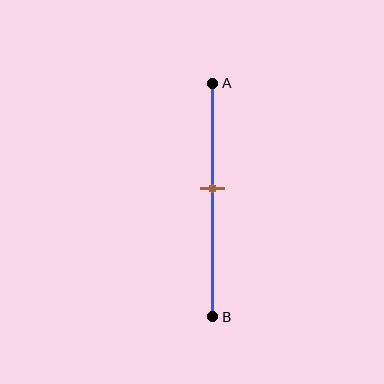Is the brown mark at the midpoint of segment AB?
No, the mark is at about 45% from A, not at the 50% midpoint.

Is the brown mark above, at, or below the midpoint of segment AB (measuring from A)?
The brown mark is above the midpoint of segment AB.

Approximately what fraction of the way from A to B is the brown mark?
The brown mark is approximately 45% of the way from A to B.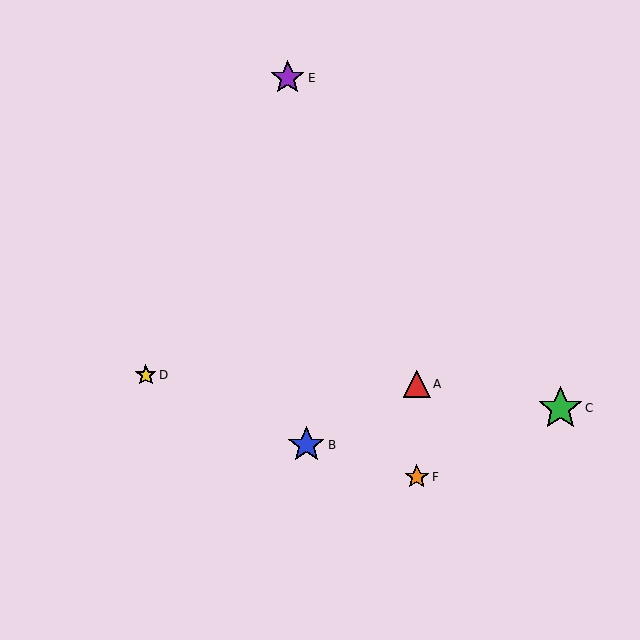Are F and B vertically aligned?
No, F is at x≈417 and B is at x≈306.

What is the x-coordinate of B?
Object B is at x≈306.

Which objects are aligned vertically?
Objects A, F are aligned vertically.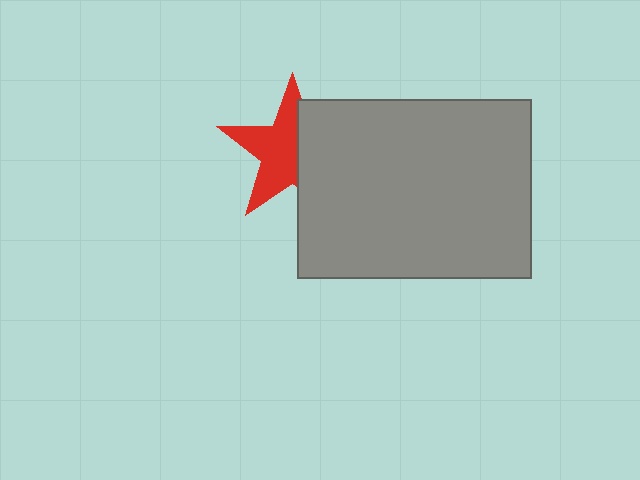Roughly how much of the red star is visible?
About half of it is visible (roughly 58%).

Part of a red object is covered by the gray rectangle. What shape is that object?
It is a star.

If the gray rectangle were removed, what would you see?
You would see the complete red star.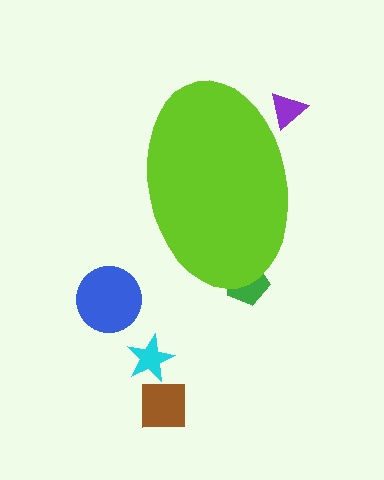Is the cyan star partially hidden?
No, the cyan star is fully visible.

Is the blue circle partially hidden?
No, the blue circle is fully visible.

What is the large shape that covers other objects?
A lime ellipse.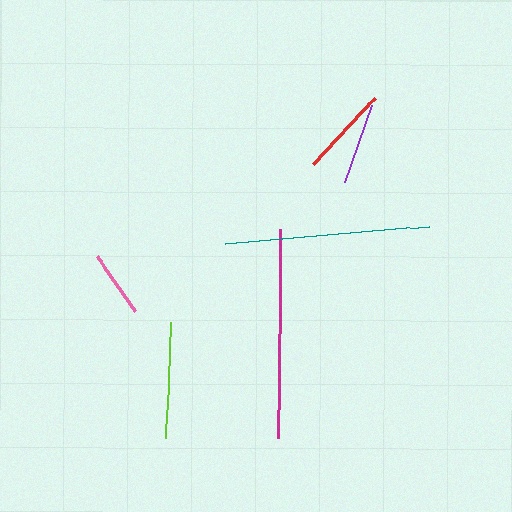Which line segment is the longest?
The magenta line is the longest at approximately 209 pixels.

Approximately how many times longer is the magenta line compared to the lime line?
The magenta line is approximately 1.8 times the length of the lime line.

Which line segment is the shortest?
The pink line is the shortest at approximately 66 pixels.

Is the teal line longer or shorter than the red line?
The teal line is longer than the red line.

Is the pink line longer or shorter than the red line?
The red line is longer than the pink line.